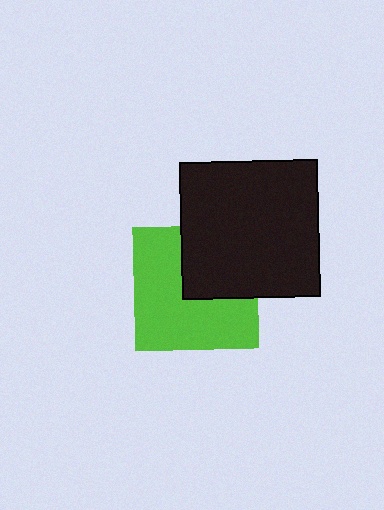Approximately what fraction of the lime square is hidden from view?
Roughly 37% of the lime square is hidden behind the black square.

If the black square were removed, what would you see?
You would see the complete lime square.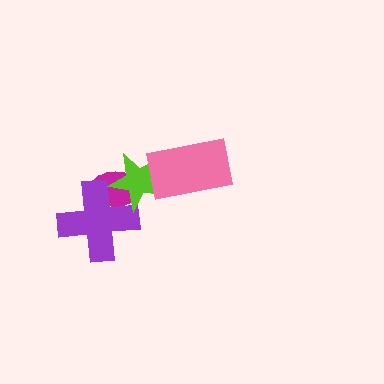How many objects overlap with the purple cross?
2 objects overlap with the purple cross.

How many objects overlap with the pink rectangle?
1 object overlaps with the pink rectangle.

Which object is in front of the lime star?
The pink rectangle is in front of the lime star.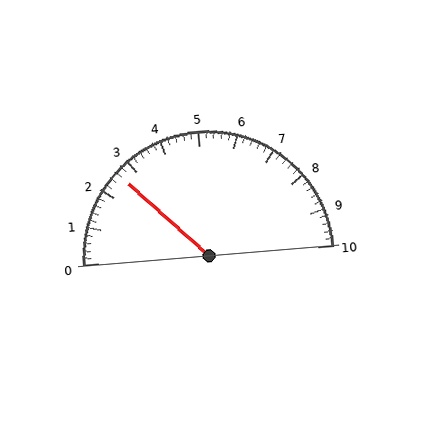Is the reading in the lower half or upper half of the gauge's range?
The reading is in the lower half of the range (0 to 10).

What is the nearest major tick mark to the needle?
The nearest major tick mark is 3.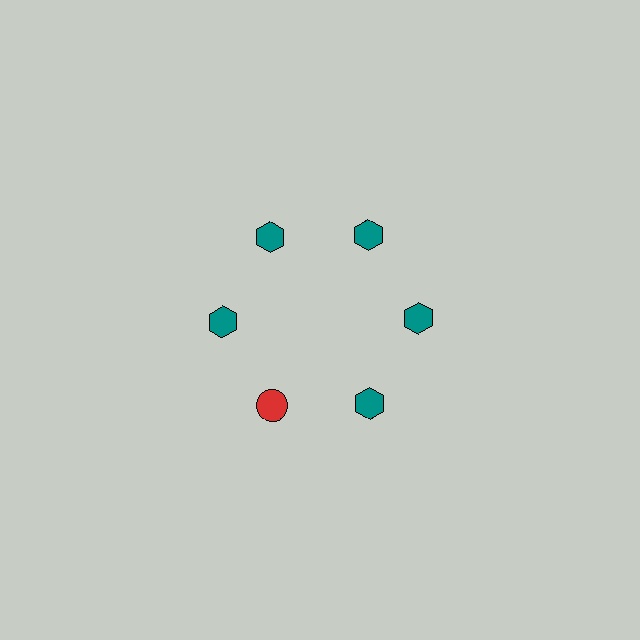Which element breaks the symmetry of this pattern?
The red circle at roughly the 7 o'clock position breaks the symmetry. All other shapes are teal hexagons.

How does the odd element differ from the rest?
It differs in both color (red instead of teal) and shape (circle instead of hexagon).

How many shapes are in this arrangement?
There are 6 shapes arranged in a ring pattern.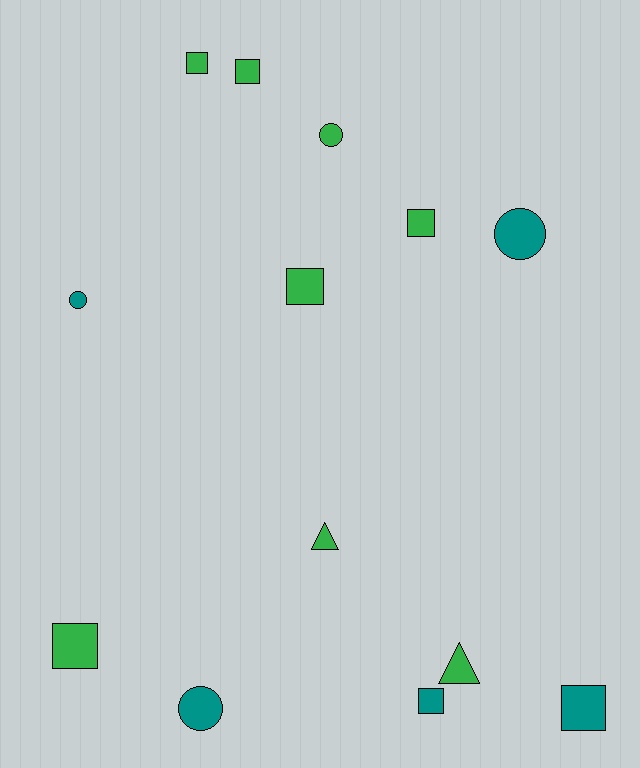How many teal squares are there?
There are 2 teal squares.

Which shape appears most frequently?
Square, with 7 objects.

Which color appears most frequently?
Green, with 8 objects.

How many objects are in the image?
There are 13 objects.